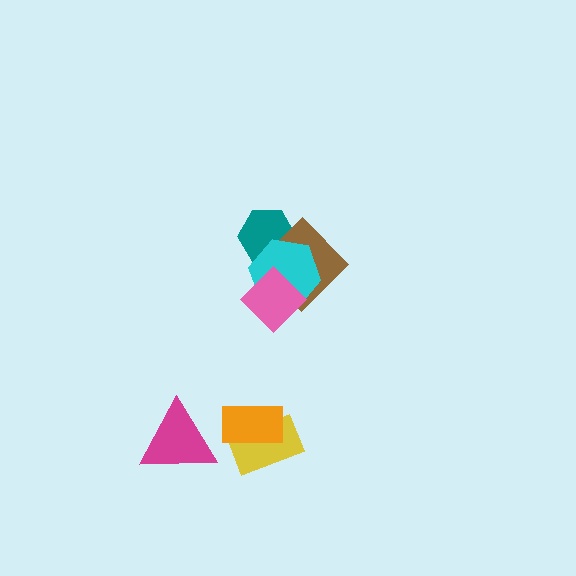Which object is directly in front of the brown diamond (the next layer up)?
The cyan hexagon is directly in front of the brown diamond.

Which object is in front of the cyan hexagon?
The pink diamond is in front of the cyan hexagon.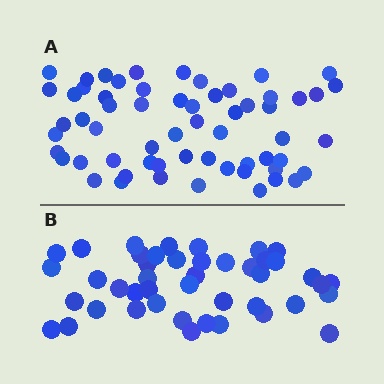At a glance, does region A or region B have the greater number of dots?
Region A (the top region) has more dots.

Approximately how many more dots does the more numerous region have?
Region A has approximately 15 more dots than region B.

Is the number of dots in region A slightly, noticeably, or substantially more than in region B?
Region A has noticeably more, but not dramatically so. The ratio is roughly 1.4 to 1.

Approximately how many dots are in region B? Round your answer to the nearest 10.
About 40 dots. (The exact count is 44, which rounds to 40.)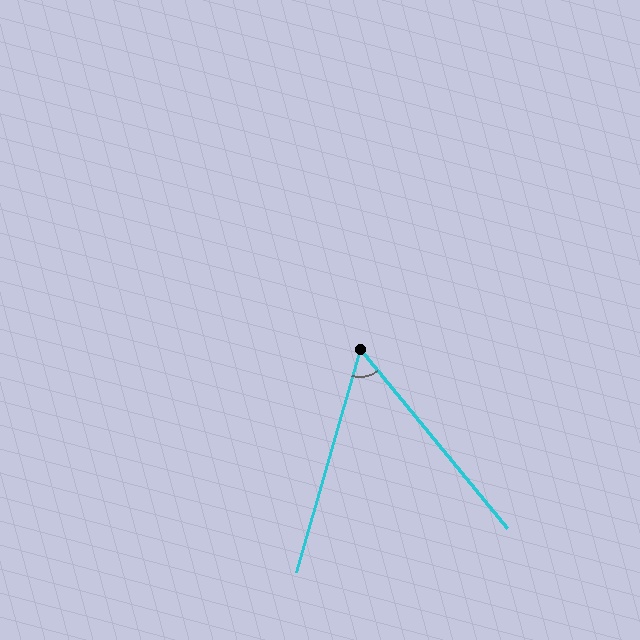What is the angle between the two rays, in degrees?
Approximately 55 degrees.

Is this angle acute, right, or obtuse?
It is acute.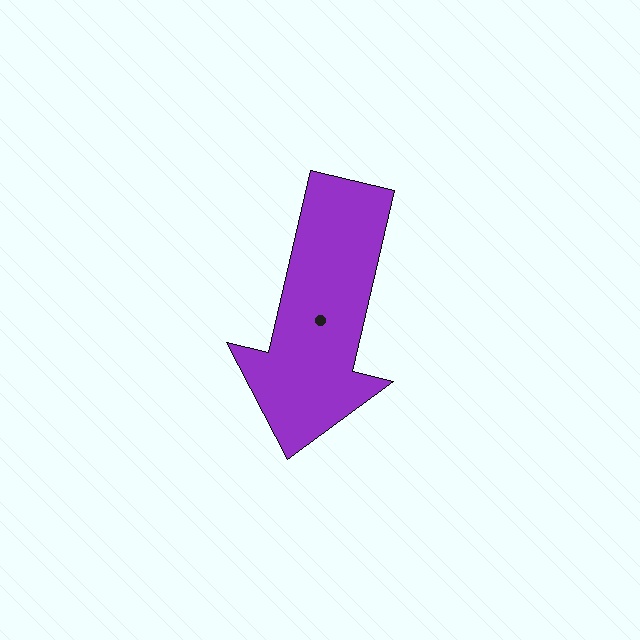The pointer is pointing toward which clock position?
Roughly 6 o'clock.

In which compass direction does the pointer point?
South.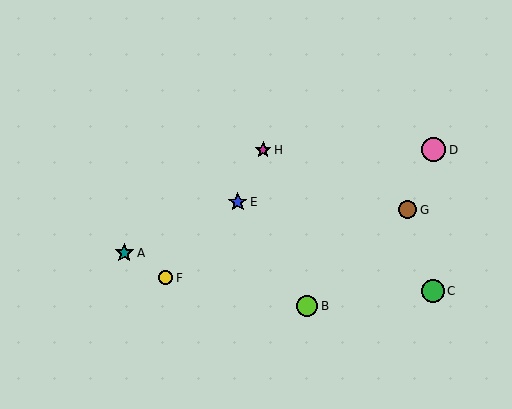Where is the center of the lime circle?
The center of the lime circle is at (307, 306).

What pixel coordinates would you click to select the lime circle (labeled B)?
Click at (307, 306) to select the lime circle B.